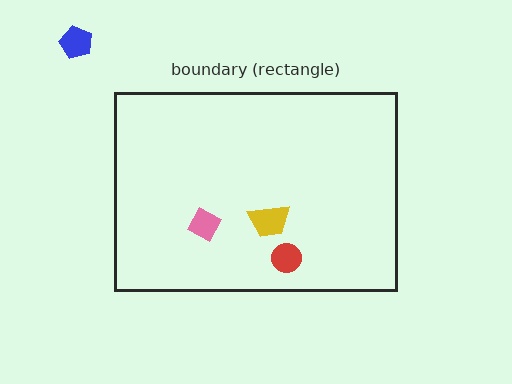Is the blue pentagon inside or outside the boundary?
Outside.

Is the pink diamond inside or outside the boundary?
Inside.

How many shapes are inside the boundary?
3 inside, 1 outside.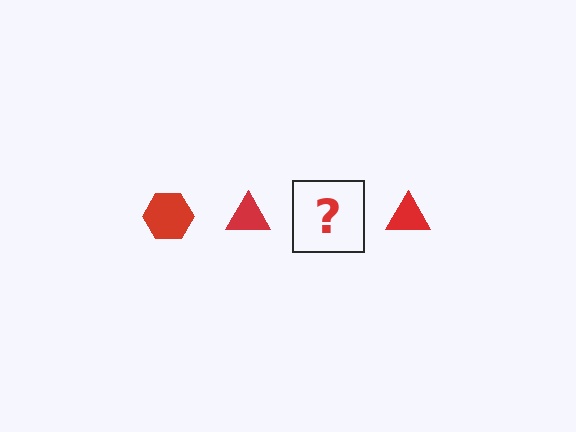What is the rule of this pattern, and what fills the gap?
The rule is that the pattern cycles through hexagon, triangle shapes in red. The gap should be filled with a red hexagon.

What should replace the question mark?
The question mark should be replaced with a red hexagon.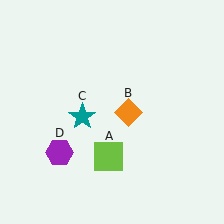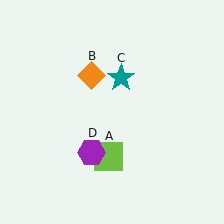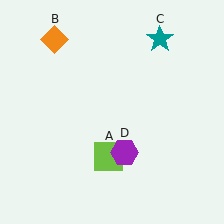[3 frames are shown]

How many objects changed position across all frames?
3 objects changed position: orange diamond (object B), teal star (object C), purple hexagon (object D).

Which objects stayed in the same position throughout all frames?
Lime square (object A) remained stationary.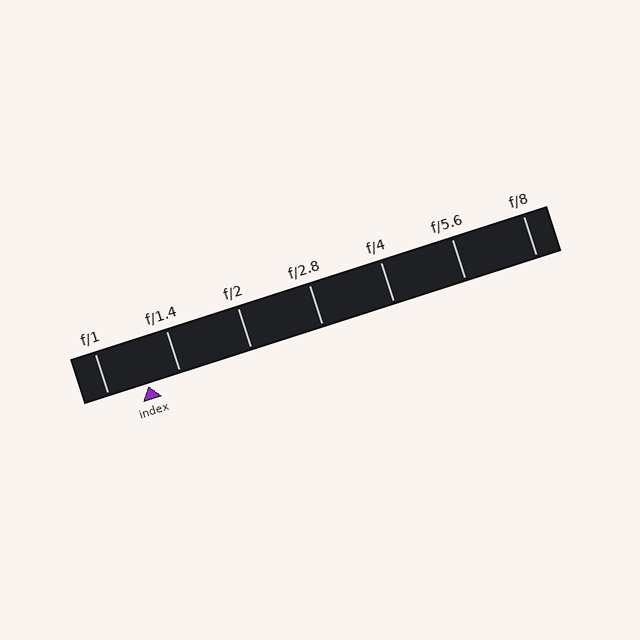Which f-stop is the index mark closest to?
The index mark is closest to f/1.4.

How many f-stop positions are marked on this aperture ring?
There are 7 f-stop positions marked.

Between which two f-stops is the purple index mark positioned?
The index mark is between f/1 and f/1.4.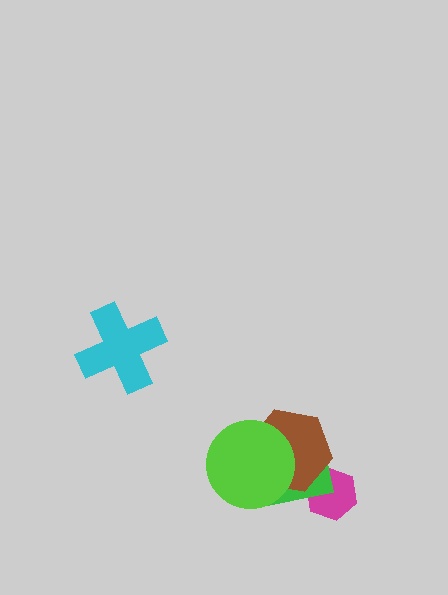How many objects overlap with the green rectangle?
3 objects overlap with the green rectangle.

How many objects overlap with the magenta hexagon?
2 objects overlap with the magenta hexagon.